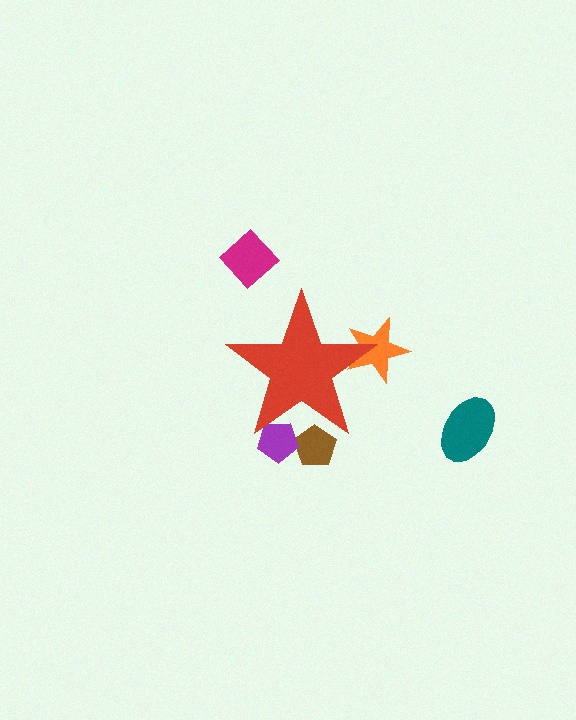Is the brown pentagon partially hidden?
Yes, the brown pentagon is partially hidden behind the red star.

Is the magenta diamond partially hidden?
No, the magenta diamond is fully visible.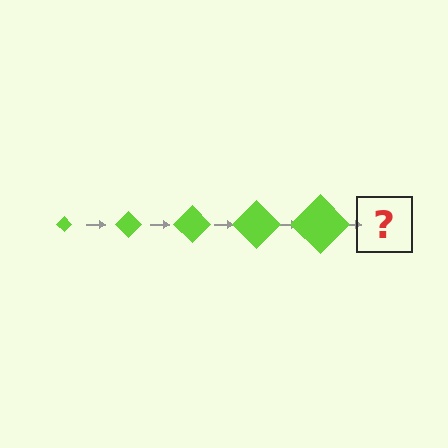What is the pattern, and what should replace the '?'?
The pattern is that the diamond gets progressively larger each step. The '?' should be a lime diamond, larger than the previous one.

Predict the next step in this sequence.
The next step is a lime diamond, larger than the previous one.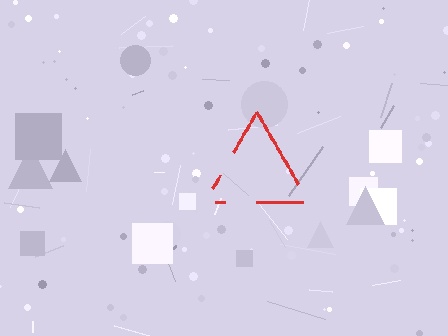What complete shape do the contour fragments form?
The contour fragments form a triangle.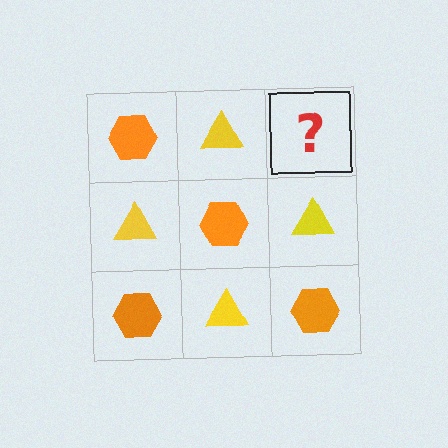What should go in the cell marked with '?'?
The missing cell should contain an orange hexagon.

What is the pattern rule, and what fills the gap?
The rule is that it alternates orange hexagon and yellow triangle in a checkerboard pattern. The gap should be filled with an orange hexagon.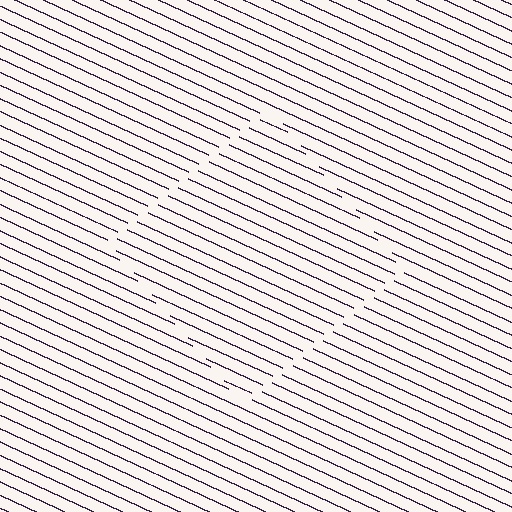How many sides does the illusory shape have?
4 sides — the line-ends trace a square.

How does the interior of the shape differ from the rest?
The interior of the shape contains the same grating, shifted by half a period — the contour is defined by the phase discontinuity where line-ends from the inner and outer gratings abut.